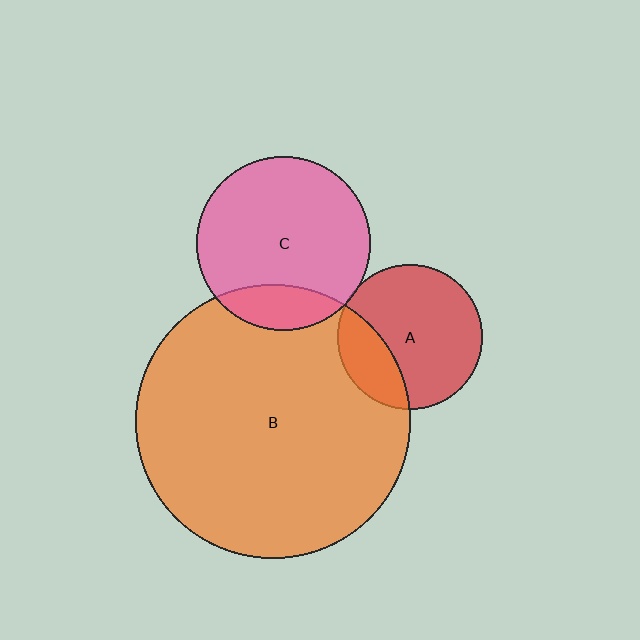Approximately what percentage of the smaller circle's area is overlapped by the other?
Approximately 5%.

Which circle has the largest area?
Circle B (orange).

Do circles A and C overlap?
Yes.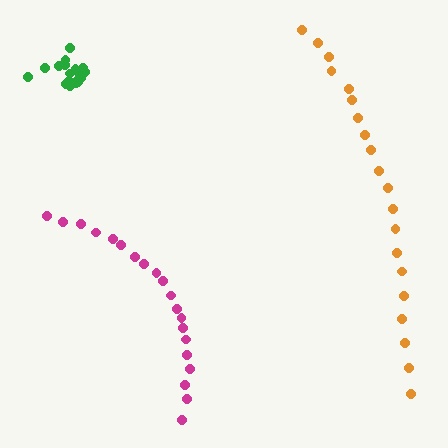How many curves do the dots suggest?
There are 3 distinct paths.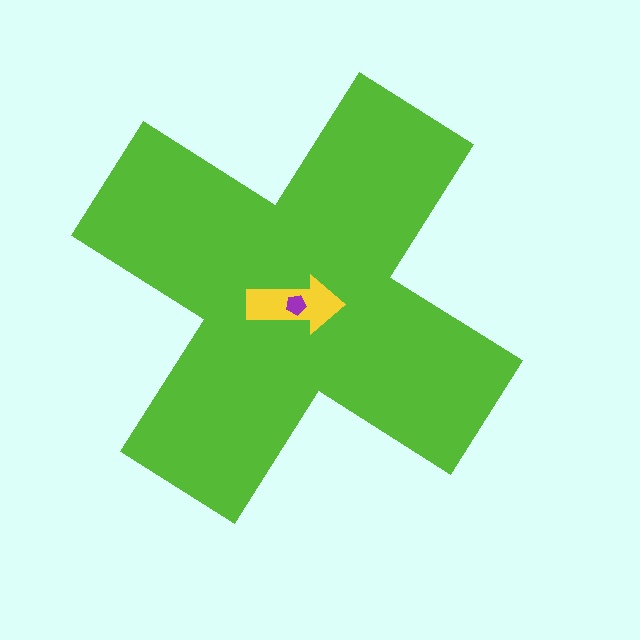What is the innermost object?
The purple pentagon.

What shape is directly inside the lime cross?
The yellow arrow.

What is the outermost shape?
The lime cross.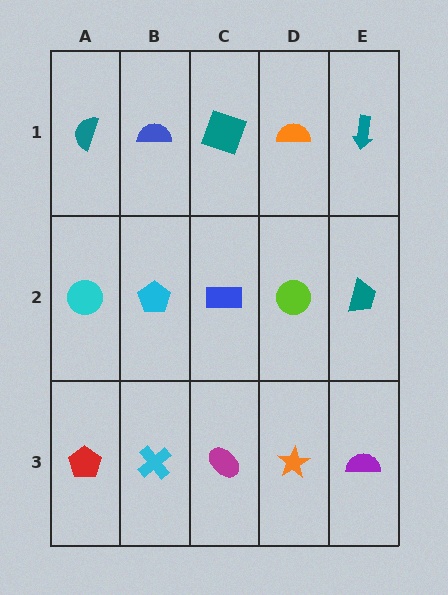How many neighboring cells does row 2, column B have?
4.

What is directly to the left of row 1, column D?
A teal square.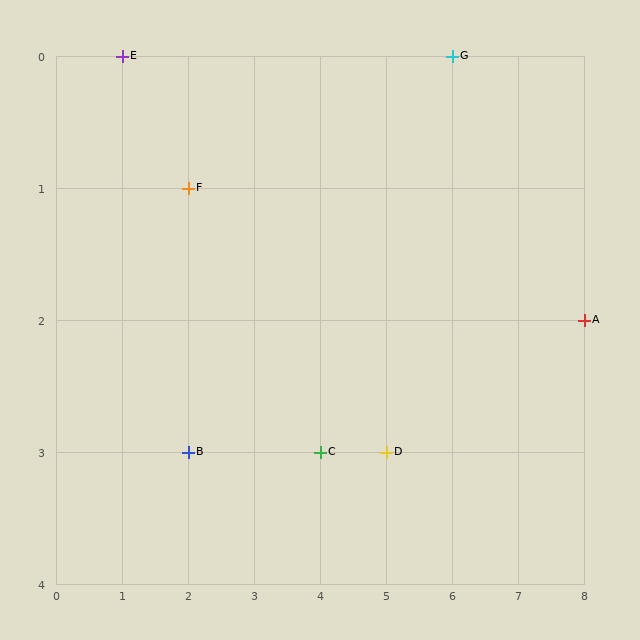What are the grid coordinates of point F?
Point F is at grid coordinates (2, 1).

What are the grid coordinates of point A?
Point A is at grid coordinates (8, 2).